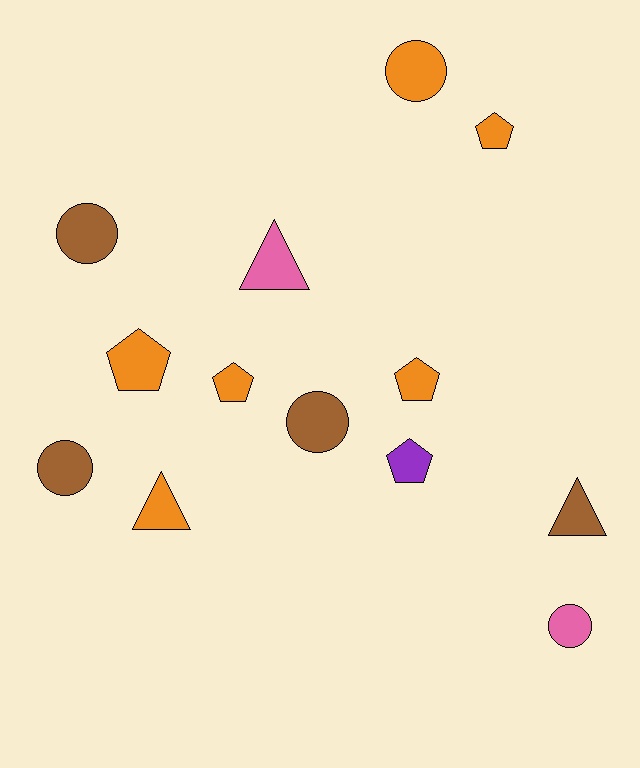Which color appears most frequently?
Orange, with 6 objects.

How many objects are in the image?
There are 13 objects.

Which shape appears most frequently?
Pentagon, with 5 objects.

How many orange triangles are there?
There is 1 orange triangle.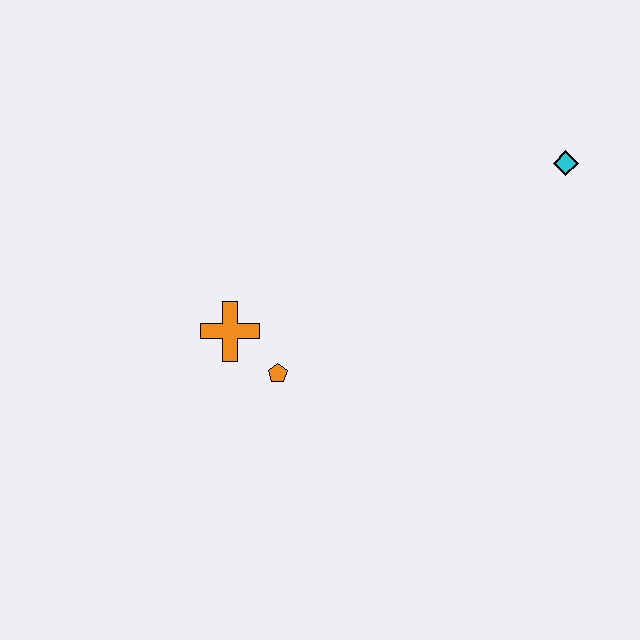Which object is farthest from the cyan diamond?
The orange cross is farthest from the cyan diamond.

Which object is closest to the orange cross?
The orange pentagon is closest to the orange cross.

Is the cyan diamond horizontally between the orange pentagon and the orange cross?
No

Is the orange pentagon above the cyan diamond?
No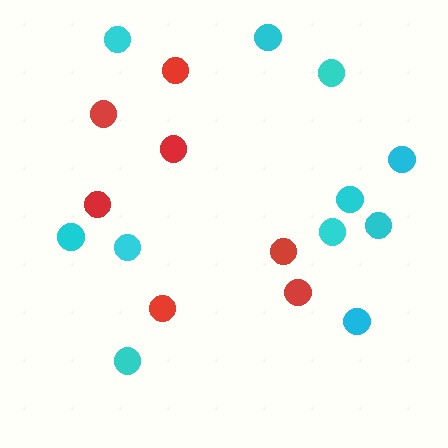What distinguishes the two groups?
There are 2 groups: one group of red circles (7) and one group of cyan circles (11).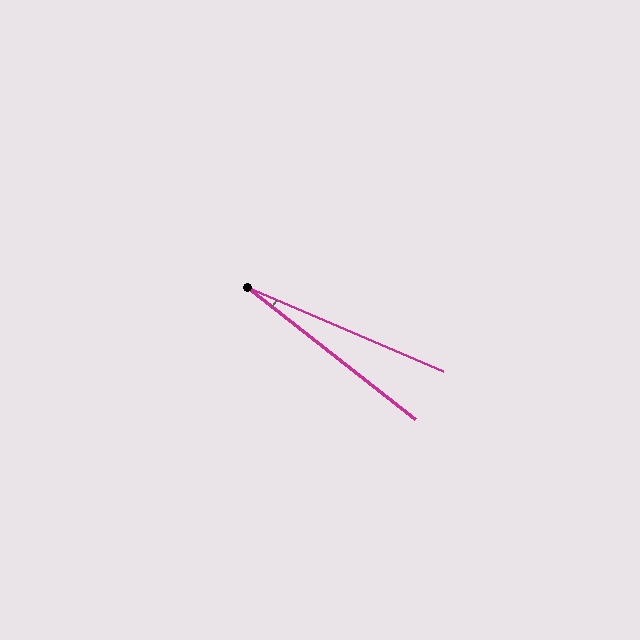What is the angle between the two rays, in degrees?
Approximately 15 degrees.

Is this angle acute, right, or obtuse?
It is acute.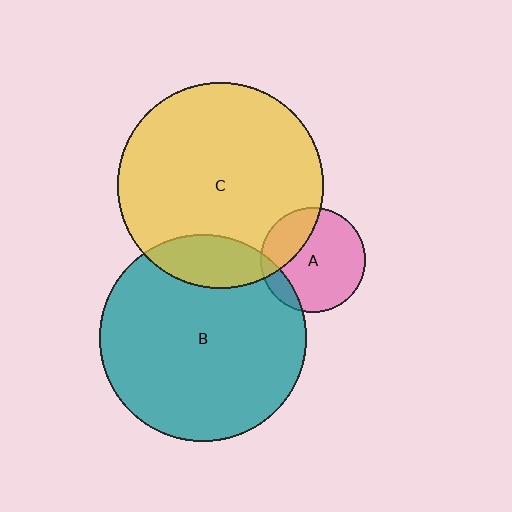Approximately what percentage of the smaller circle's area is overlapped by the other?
Approximately 15%.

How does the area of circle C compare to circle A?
Approximately 3.8 times.